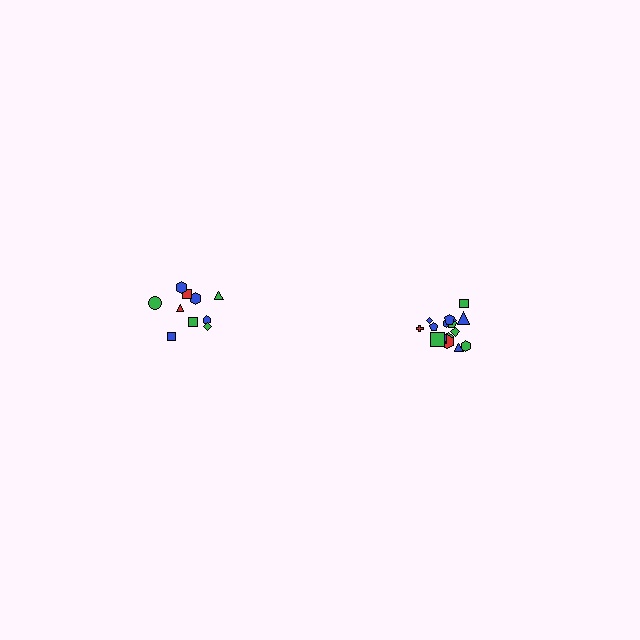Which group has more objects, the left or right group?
The right group.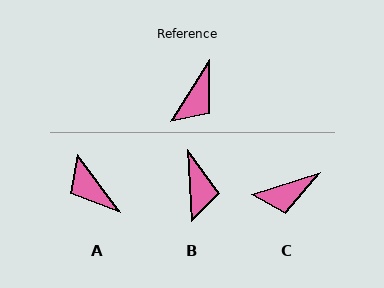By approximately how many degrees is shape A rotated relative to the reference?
Approximately 111 degrees clockwise.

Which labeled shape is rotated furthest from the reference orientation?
A, about 111 degrees away.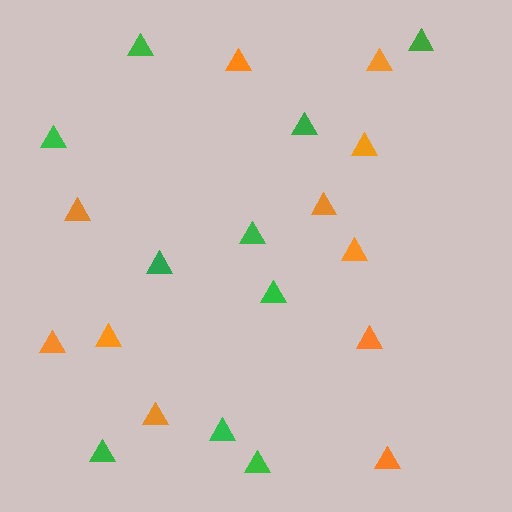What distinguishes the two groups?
There are 2 groups: one group of orange triangles (11) and one group of green triangles (10).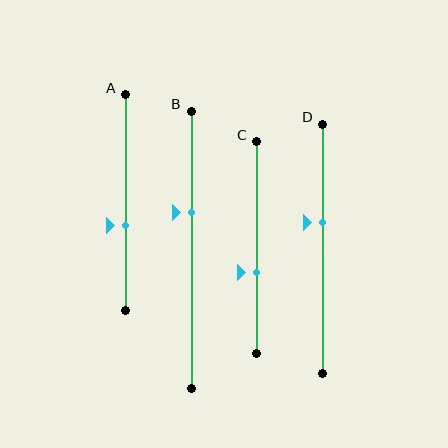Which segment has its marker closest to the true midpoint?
Segment A has its marker closest to the true midpoint.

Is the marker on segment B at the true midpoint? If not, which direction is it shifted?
No, the marker on segment B is shifted upward by about 13% of the segment length.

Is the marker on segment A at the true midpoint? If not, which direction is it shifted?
No, the marker on segment A is shifted downward by about 11% of the segment length.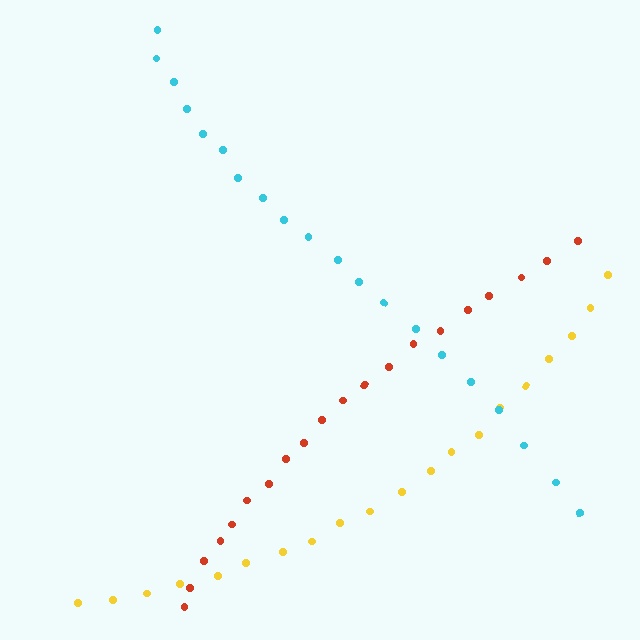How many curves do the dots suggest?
There are 3 distinct paths.